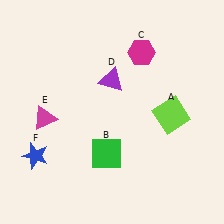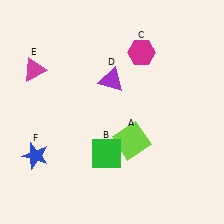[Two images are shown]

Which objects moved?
The objects that moved are: the lime square (A), the magenta triangle (E).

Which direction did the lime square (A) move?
The lime square (A) moved left.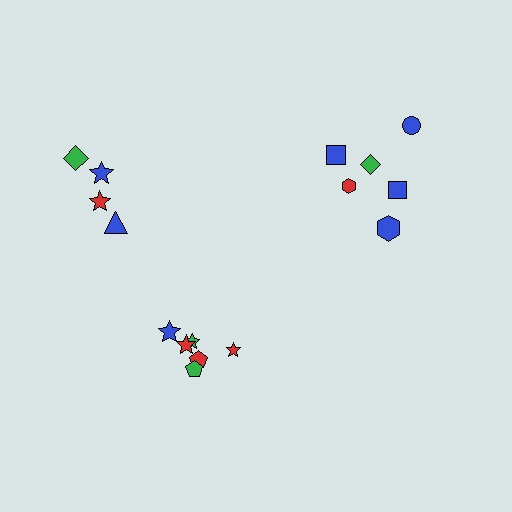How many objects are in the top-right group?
There are 6 objects.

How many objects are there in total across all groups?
There are 16 objects.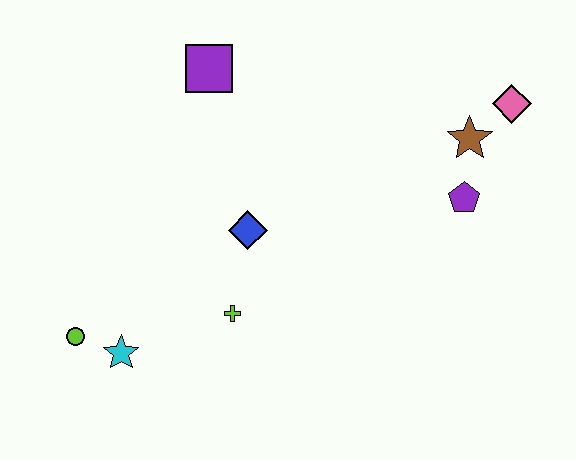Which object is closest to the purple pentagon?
The brown star is closest to the purple pentagon.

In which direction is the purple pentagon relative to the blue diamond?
The purple pentagon is to the right of the blue diamond.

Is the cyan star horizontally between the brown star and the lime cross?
No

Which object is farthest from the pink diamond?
The lime circle is farthest from the pink diamond.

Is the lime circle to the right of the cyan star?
No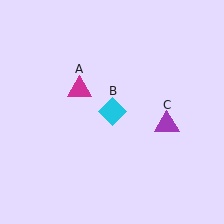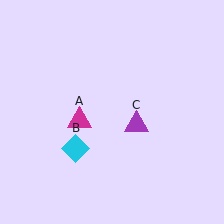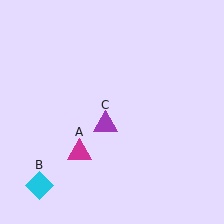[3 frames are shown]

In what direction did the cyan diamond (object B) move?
The cyan diamond (object B) moved down and to the left.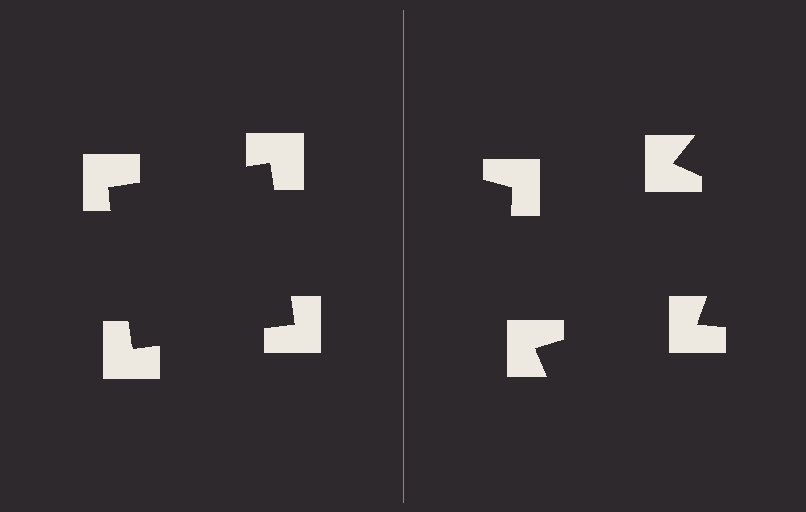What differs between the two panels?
The notched squares are positioned identically on both sides; only the wedge orientations differ. On the left they align to a square; on the right they are misaligned.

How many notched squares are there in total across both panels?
8 — 4 on each side.